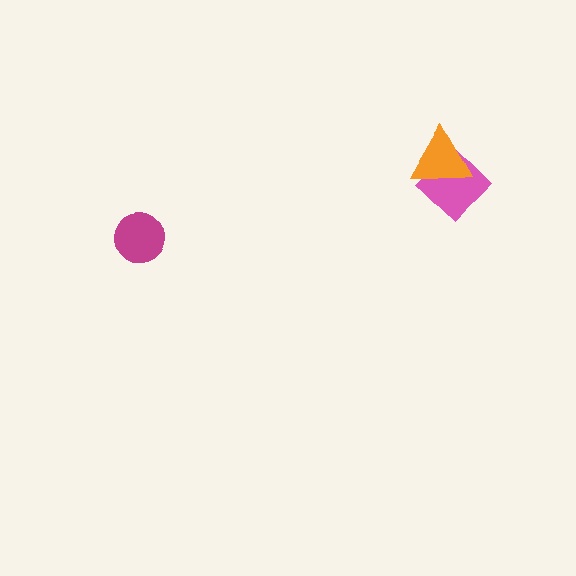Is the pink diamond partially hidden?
Yes, it is partially covered by another shape.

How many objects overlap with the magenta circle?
0 objects overlap with the magenta circle.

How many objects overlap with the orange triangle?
1 object overlaps with the orange triangle.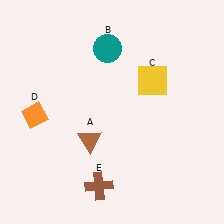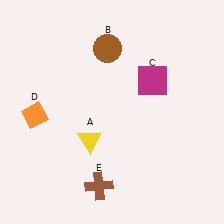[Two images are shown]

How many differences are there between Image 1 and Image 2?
There are 3 differences between the two images.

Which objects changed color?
A changed from brown to yellow. B changed from teal to brown. C changed from yellow to magenta.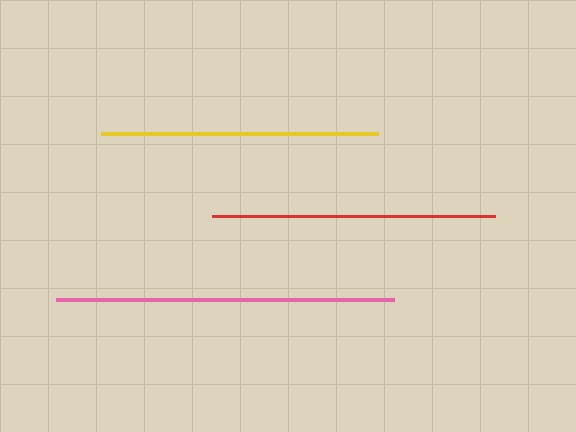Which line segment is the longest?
The pink line is the longest at approximately 338 pixels.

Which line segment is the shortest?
The yellow line is the shortest at approximately 277 pixels.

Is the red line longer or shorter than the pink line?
The pink line is longer than the red line.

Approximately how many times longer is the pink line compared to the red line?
The pink line is approximately 1.2 times the length of the red line.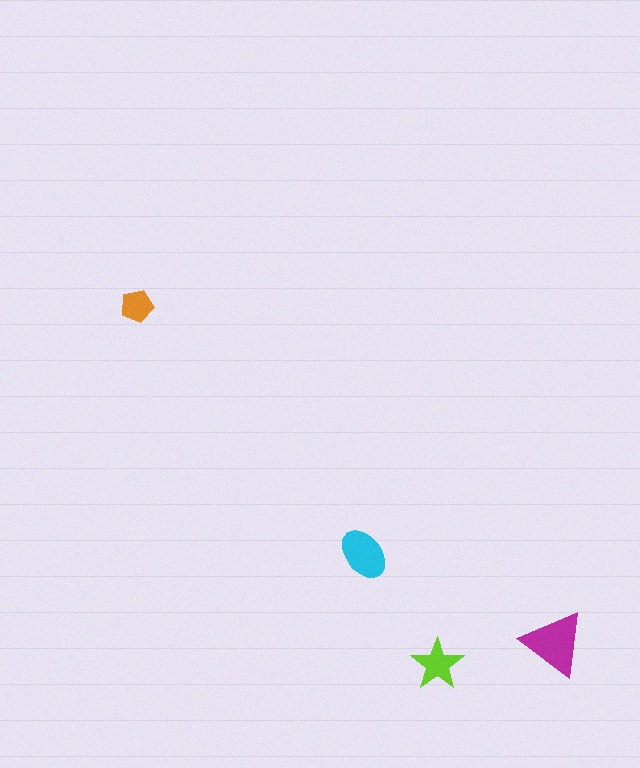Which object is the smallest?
The orange pentagon.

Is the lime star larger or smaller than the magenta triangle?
Smaller.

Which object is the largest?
The magenta triangle.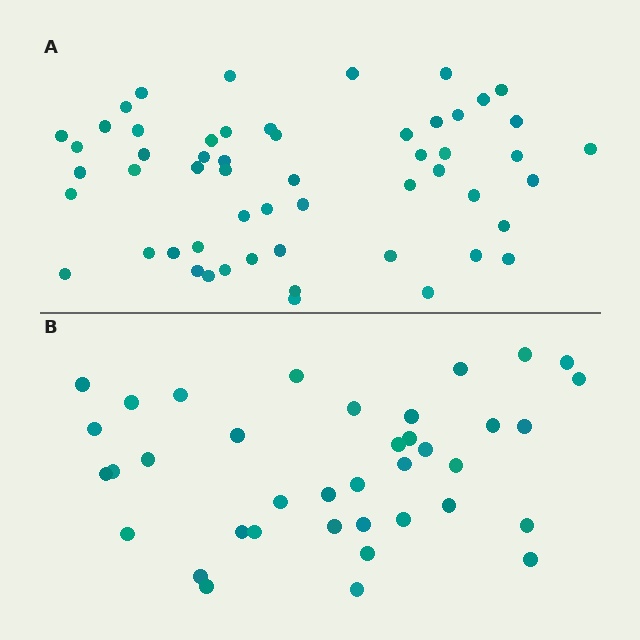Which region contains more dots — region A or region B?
Region A (the top region) has more dots.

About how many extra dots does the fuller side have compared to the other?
Region A has approximately 15 more dots than region B.